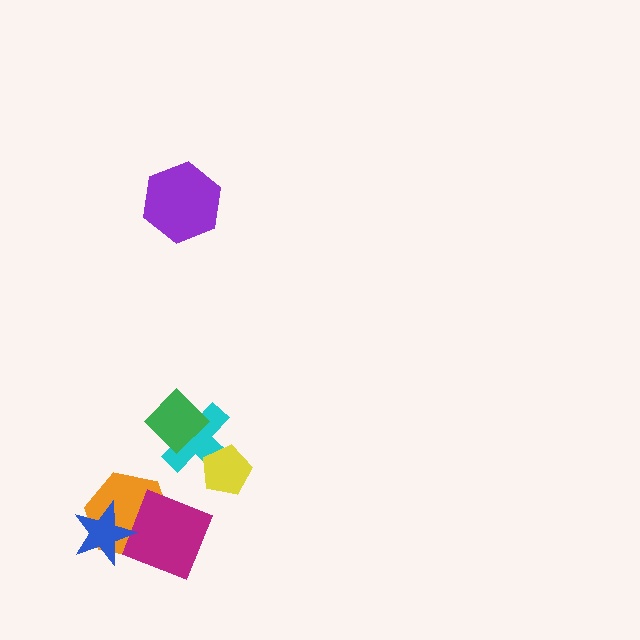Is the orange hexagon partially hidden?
Yes, it is partially covered by another shape.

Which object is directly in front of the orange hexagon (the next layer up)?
The magenta diamond is directly in front of the orange hexagon.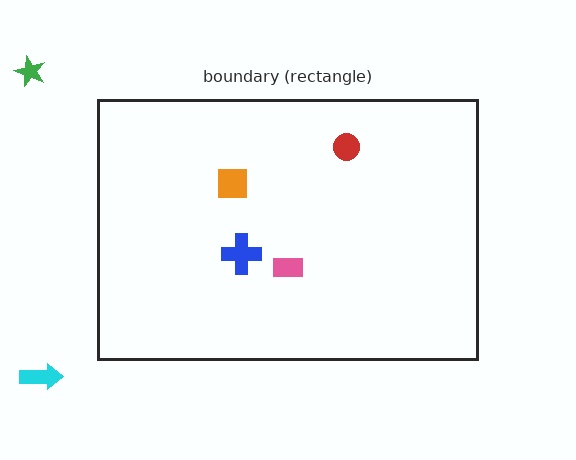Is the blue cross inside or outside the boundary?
Inside.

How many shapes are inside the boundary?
4 inside, 2 outside.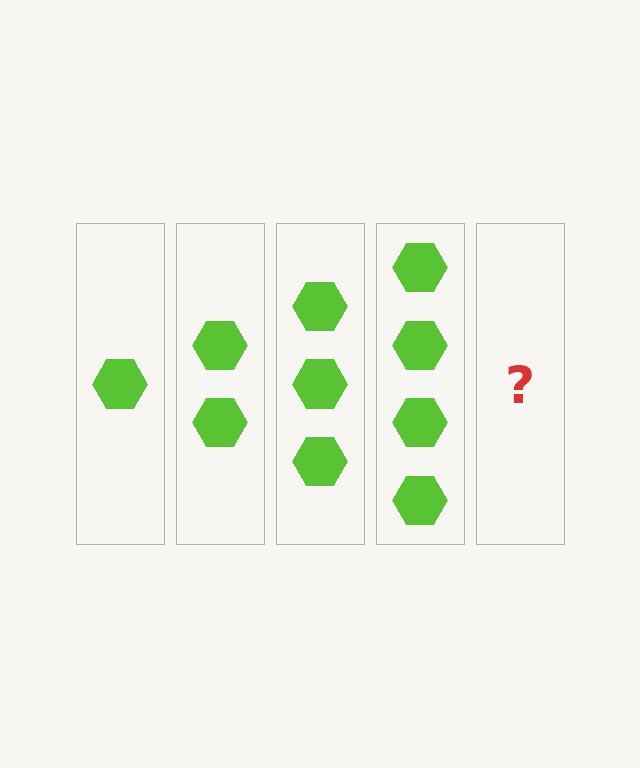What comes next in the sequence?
The next element should be 5 hexagons.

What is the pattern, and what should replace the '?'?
The pattern is that each step adds one more hexagon. The '?' should be 5 hexagons.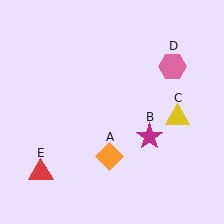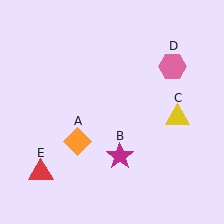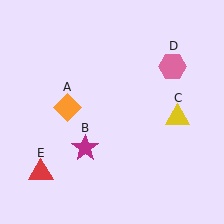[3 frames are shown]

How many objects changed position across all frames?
2 objects changed position: orange diamond (object A), magenta star (object B).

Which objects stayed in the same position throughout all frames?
Yellow triangle (object C) and pink hexagon (object D) and red triangle (object E) remained stationary.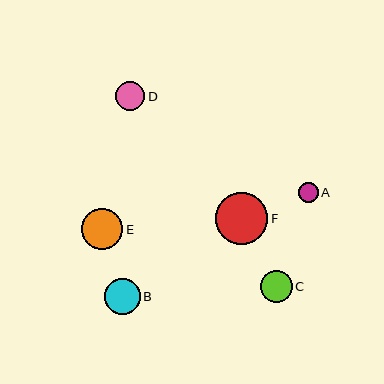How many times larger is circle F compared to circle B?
Circle F is approximately 1.5 times the size of circle B.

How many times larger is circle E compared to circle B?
Circle E is approximately 1.2 times the size of circle B.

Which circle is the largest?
Circle F is the largest with a size of approximately 52 pixels.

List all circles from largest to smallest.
From largest to smallest: F, E, B, C, D, A.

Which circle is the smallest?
Circle A is the smallest with a size of approximately 20 pixels.